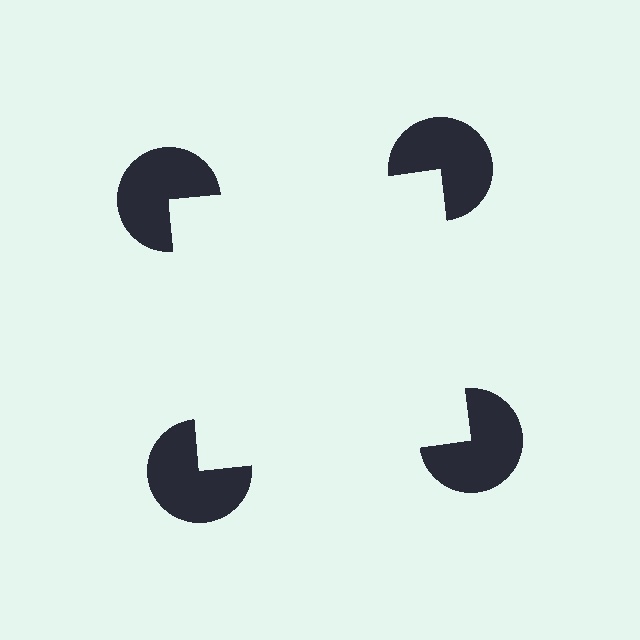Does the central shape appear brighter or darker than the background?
It typically appears slightly brighter than the background, even though no actual brightness change is drawn.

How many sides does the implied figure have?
4 sides.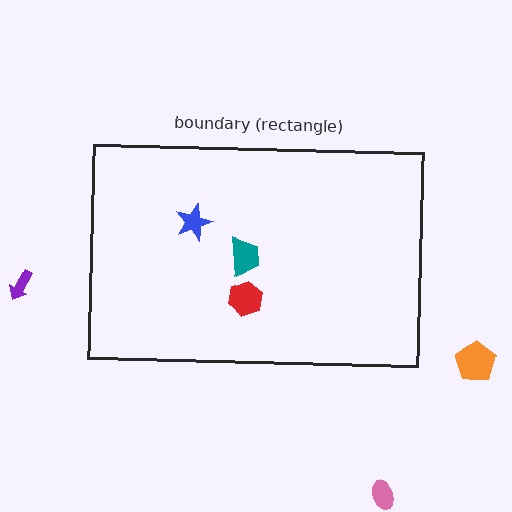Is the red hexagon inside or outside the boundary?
Inside.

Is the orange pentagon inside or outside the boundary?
Outside.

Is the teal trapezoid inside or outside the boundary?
Inside.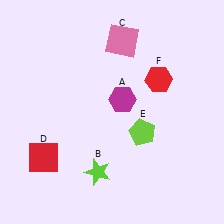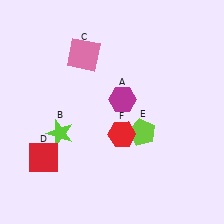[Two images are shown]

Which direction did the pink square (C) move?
The pink square (C) moved left.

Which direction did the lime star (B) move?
The lime star (B) moved up.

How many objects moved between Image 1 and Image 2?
3 objects moved between the two images.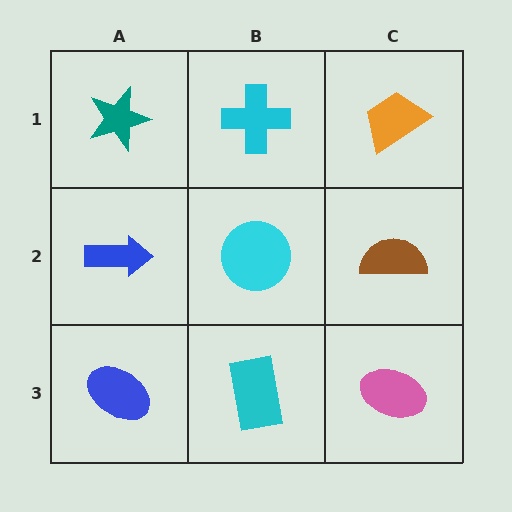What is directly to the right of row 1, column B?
An orange trapezoid.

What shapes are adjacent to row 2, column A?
A teal star (row 1, column A), a blue ellipse (row 3, column A), a cyan circle (row 2, column B).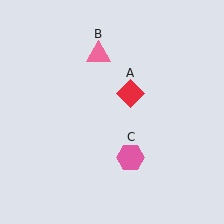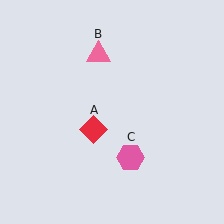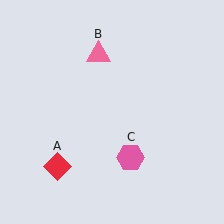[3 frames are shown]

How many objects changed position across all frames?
1 object changed position: red diamond (object A).